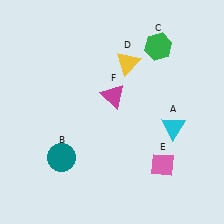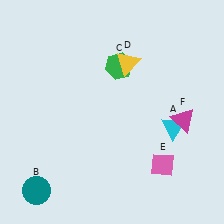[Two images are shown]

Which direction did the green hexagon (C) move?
The green hexagon (C) moved left.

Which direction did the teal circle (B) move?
The teal circle (B) moved down.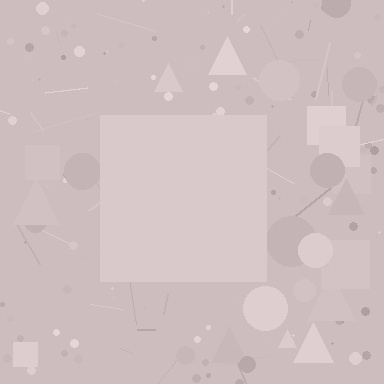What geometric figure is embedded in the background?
A square is embedded in the background.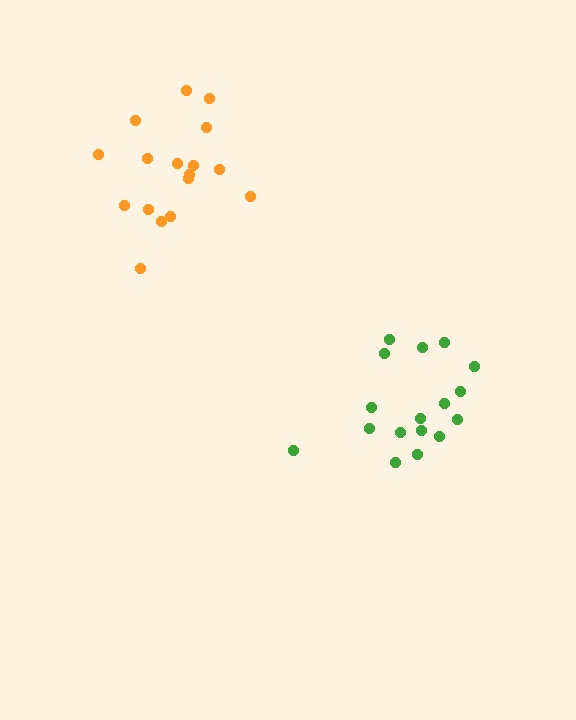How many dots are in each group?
Group 1: 17 dots, Group 2: 17 dots (34 total).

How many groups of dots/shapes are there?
There are 2 groups.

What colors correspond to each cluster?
The clusters are colored: green, orange.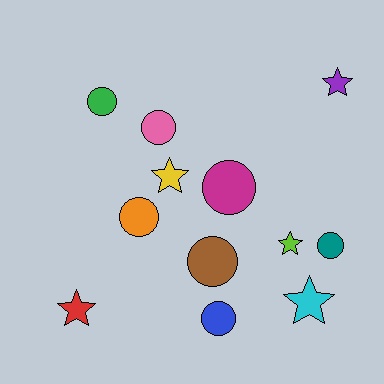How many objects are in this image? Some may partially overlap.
There are 12 objects.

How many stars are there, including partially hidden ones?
There are 5 stars.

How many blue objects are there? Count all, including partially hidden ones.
There is 1 blue object.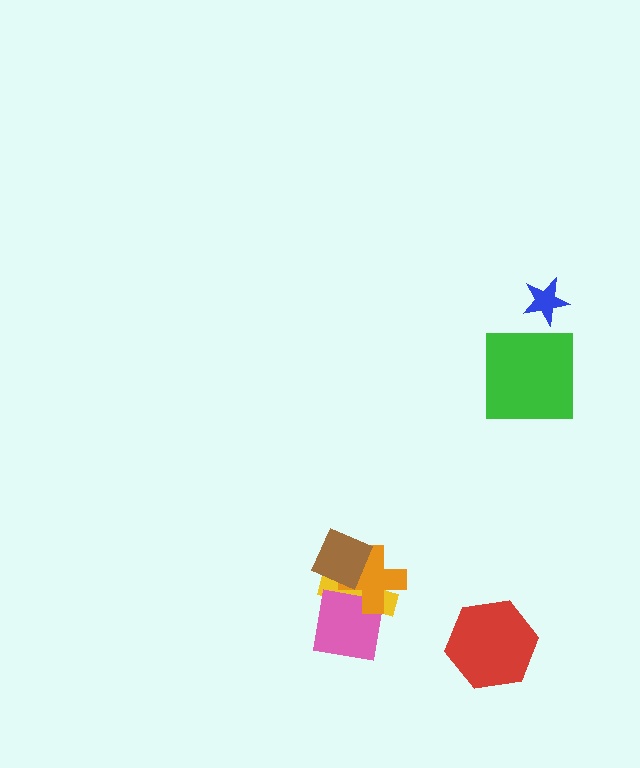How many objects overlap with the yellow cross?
3 objects overlap with the yellow cross.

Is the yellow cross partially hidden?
Yes, it is partially covered by another shape.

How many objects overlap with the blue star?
0 objects overlap with the blue star.